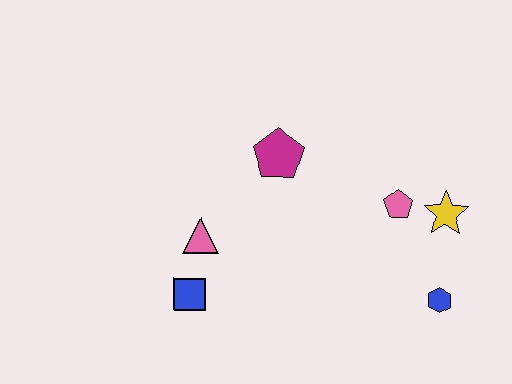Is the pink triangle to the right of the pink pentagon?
No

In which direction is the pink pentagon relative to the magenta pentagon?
The pink pentagon is to the right of the magenta pentagon.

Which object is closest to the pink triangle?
The blue square is closest to the pink triangle.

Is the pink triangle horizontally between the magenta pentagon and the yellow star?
No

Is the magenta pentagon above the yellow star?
Yes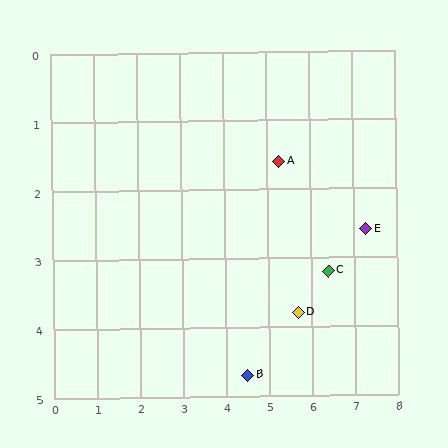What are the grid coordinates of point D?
Point D is at approximately (5.7, 3.8).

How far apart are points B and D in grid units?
Points B and D are about 1.5 grid units apart.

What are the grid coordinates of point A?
Point A is at approximately (5.3, 1.6).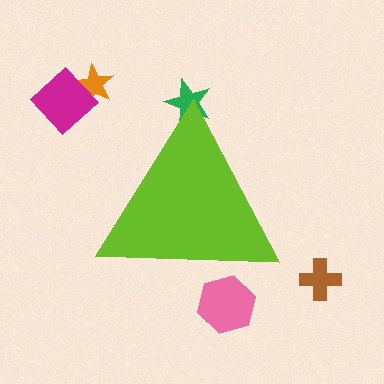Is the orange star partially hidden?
No, the orange star is fully visible.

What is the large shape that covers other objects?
A lime triangle.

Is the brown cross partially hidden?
No, the brown cross is fully visible.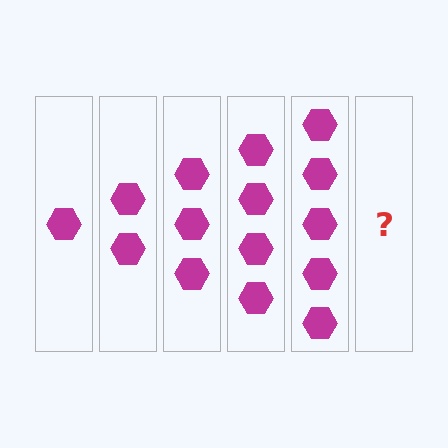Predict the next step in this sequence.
The next step is 6 hexagons.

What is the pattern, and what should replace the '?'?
The pattern is that each step adds one more hexagon. The '?' should be 6 hexagons.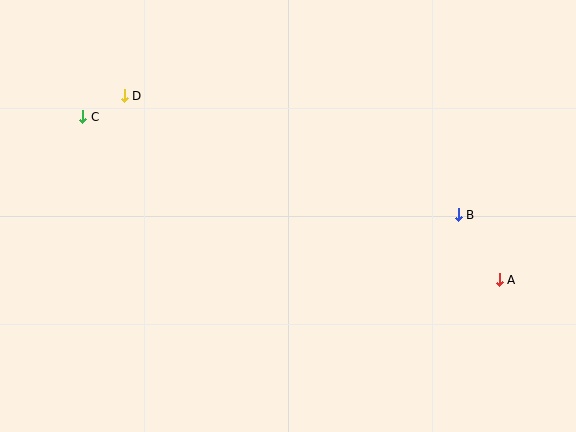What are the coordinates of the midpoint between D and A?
The midpoint between D and A is at (312, 188).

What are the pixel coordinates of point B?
Point B is at (458, 215).